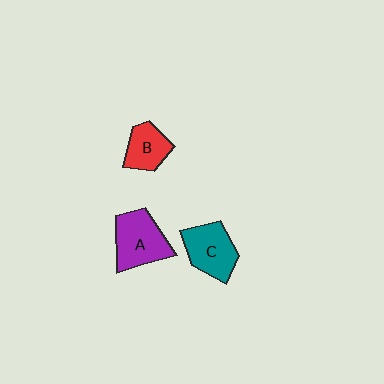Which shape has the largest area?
Shape A (purple).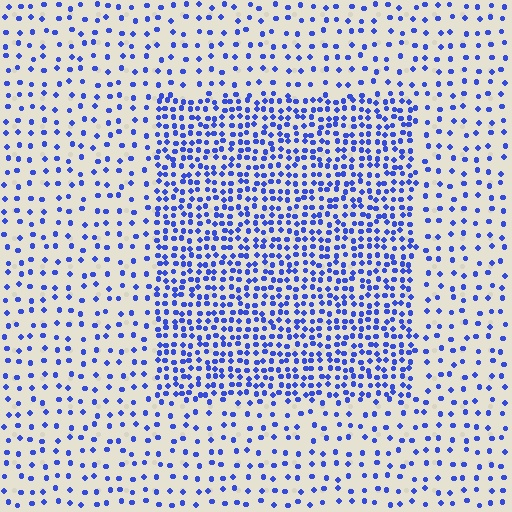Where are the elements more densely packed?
The elements are more densely packed inside the rectangle boundary.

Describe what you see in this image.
The image contains small blue elements arranged at two different densities. A rectangle-shaped region is visible where the elements are more densely packed than the surrounding area.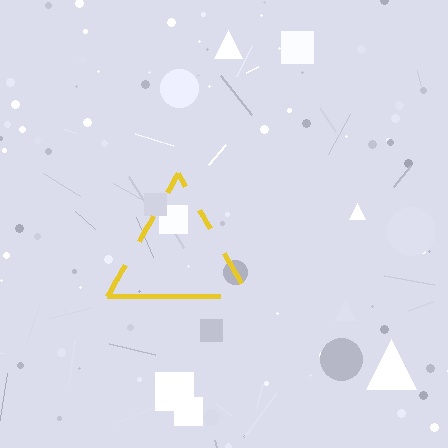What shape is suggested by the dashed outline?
The dashed outline suggests a triangle.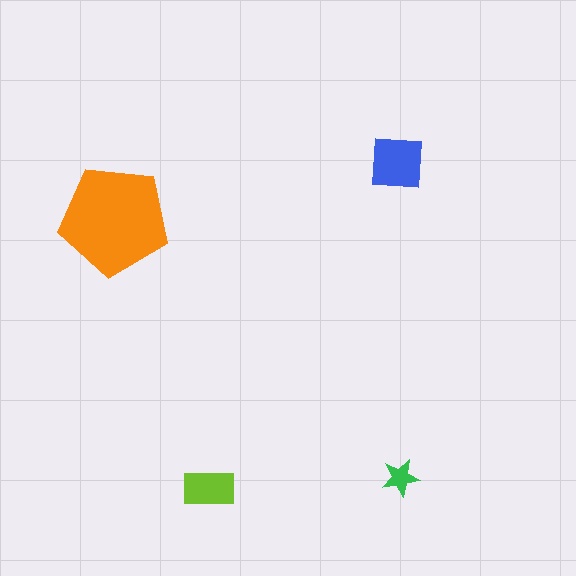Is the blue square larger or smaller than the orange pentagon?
Smaller.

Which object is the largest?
The orange pentagon.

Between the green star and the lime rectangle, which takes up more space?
The lime rectangle.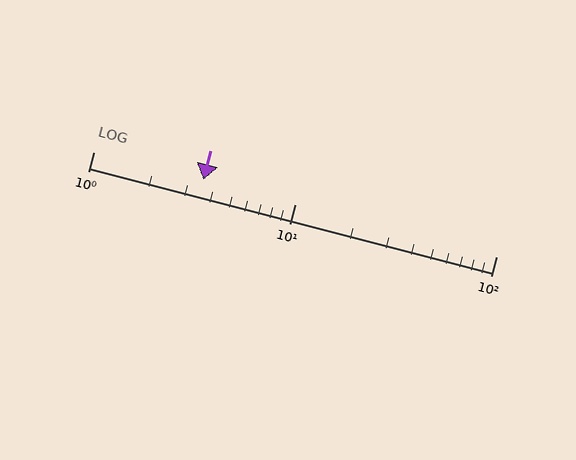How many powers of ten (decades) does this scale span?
The scale spans 2 decades, from 1 to 100.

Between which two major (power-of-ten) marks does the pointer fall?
The pointer is between 1 and 10.